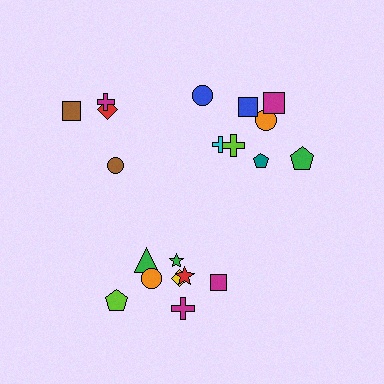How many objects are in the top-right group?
There are 8 objects.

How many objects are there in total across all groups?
There are 20 objects.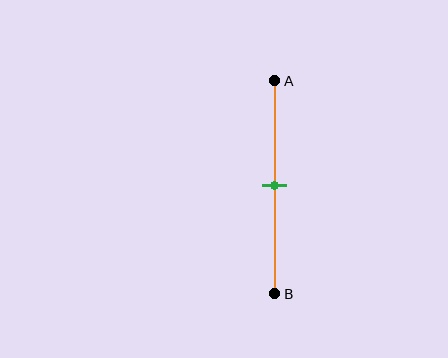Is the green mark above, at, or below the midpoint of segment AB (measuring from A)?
The green mark is approximately at the midpoint of segment AB.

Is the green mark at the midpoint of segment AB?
Yes, the mark is approximately at the midpoint.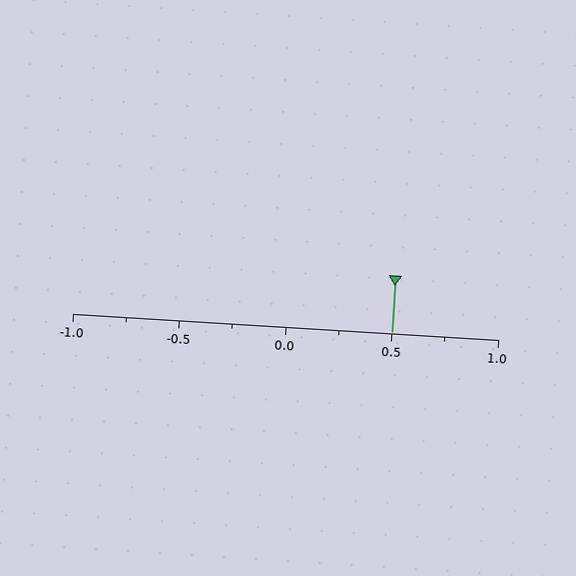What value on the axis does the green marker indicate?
The marker indicates approximately 0.5.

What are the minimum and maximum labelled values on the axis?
The axis runs from -1.0 to 1.0.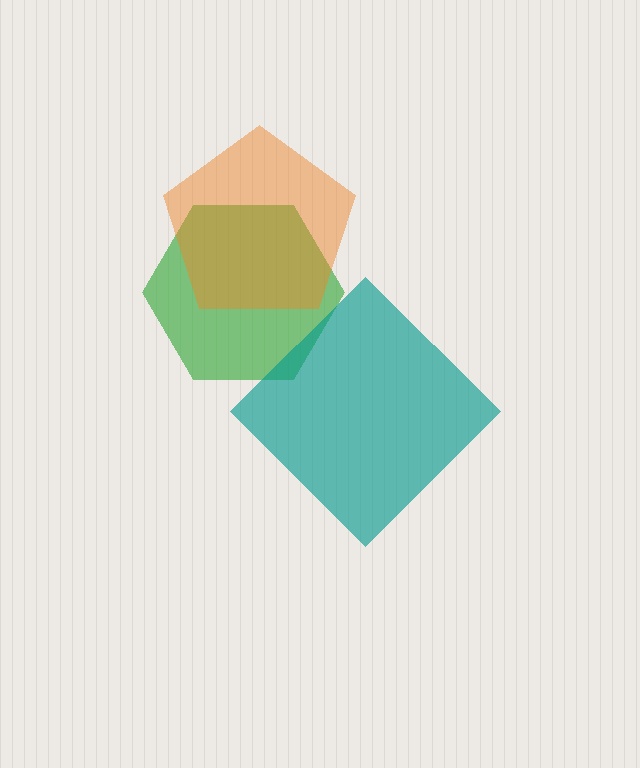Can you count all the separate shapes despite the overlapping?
Yes, there are 3 separate shapes.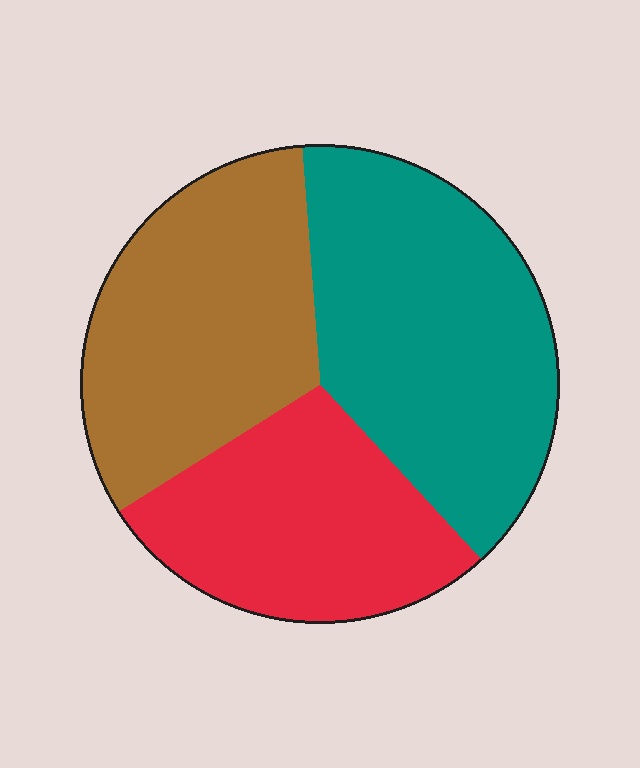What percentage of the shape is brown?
Brown covers roughly 35% of the shape.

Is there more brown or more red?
Brown.